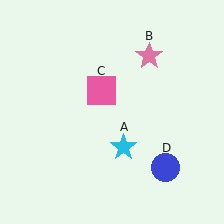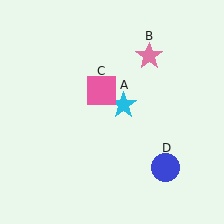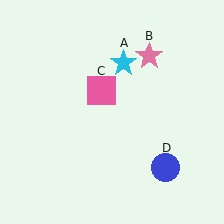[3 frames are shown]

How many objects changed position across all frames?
1 object changed position: cyan star (object A).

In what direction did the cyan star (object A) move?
The cyan star (object A) moved up.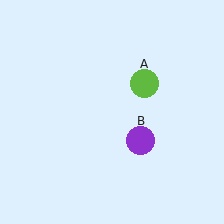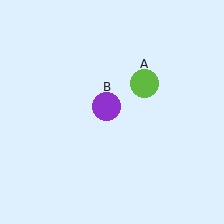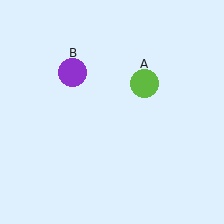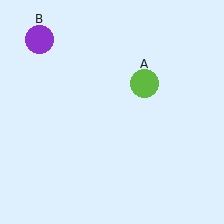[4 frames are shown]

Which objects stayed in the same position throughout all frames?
Lime circle (object A) remained stationary.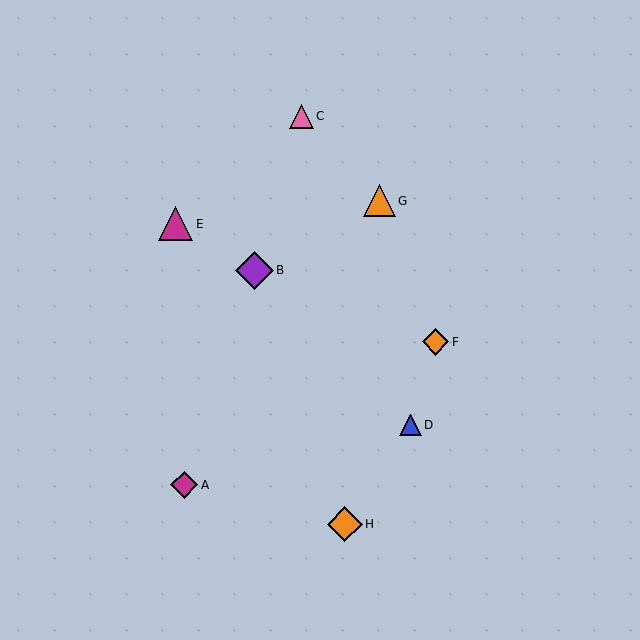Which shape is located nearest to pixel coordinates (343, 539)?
The orange diamond (labeled H) at (345, 524) is nearest to that location.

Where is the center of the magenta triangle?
The center of the magenta triangle is at (175, 224).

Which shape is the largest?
The purple diamond (labeled B) is the largest.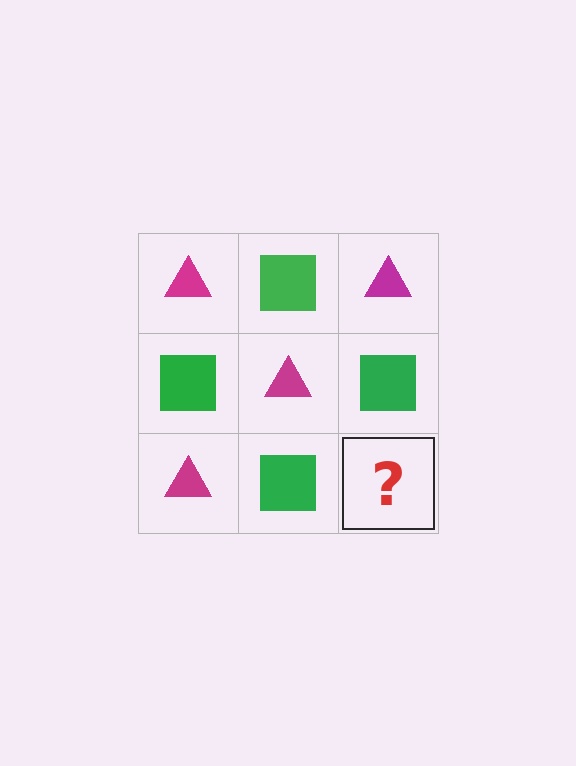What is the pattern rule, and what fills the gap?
The rule is that it alternates magenta triangle and green square in a checkerboard pattern. The gap should be filled with a magenta triangle.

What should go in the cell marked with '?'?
The missing cell should contain a magenta triangle.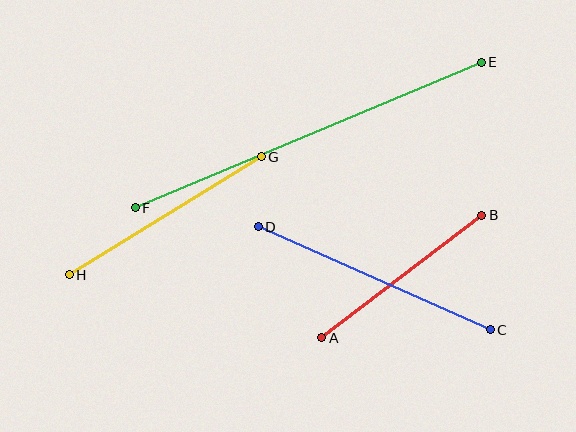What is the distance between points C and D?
The distance is approximately 254 pixels.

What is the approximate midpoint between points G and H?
The midpoint is at approximately (165, 216) pixels.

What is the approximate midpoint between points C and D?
The midpoint is at approximately (374, 278) pixels.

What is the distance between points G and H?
The distance is approximately 225 pixels.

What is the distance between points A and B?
The distance is approximately 202 pixels.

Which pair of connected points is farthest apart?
Points E and F are farthest apart.